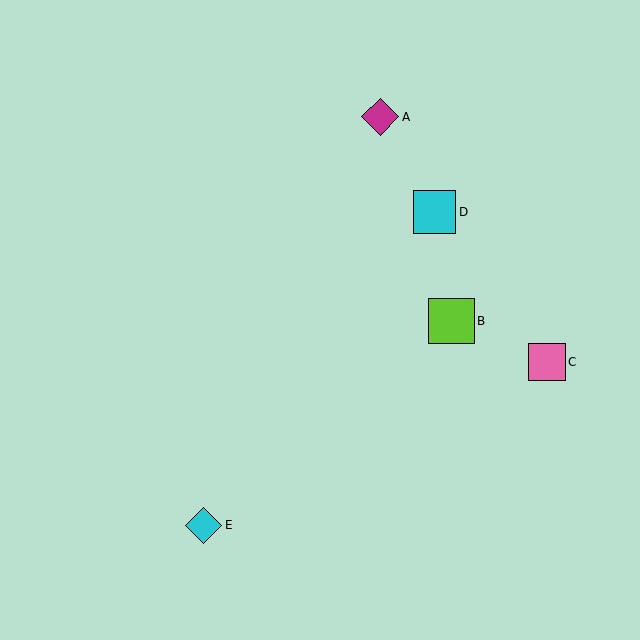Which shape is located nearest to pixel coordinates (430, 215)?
The cyan square (labeled D) at (434, 212) is nearest to that location.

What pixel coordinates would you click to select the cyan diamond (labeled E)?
Click at (204, 525) to select the cyan diamond E.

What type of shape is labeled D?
Shape D is a cyan square.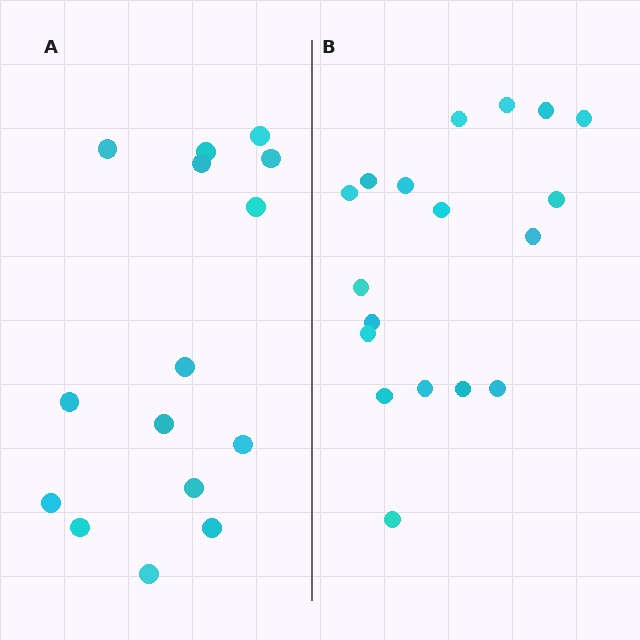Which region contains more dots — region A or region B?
Region B (the right region) has more dots.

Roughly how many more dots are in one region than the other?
Region B has just a few more — roughly 2 or 3 more dots than region A.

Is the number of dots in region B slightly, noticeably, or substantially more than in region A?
Region B has only slightly more — the two regions are fairly close. The ratio is roughly 1.2 to 1.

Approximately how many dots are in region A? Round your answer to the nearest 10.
About 20 dots. (The exact count is 15, which rounds to 20.)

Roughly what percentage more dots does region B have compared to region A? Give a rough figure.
About 20% more.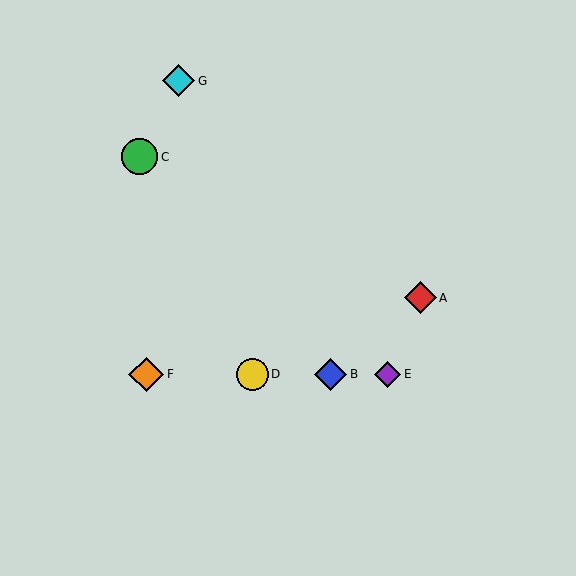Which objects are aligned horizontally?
Objects B, D, E, F are aligned horizontally.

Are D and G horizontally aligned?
No, D is at y≈374 and G is at y≈81.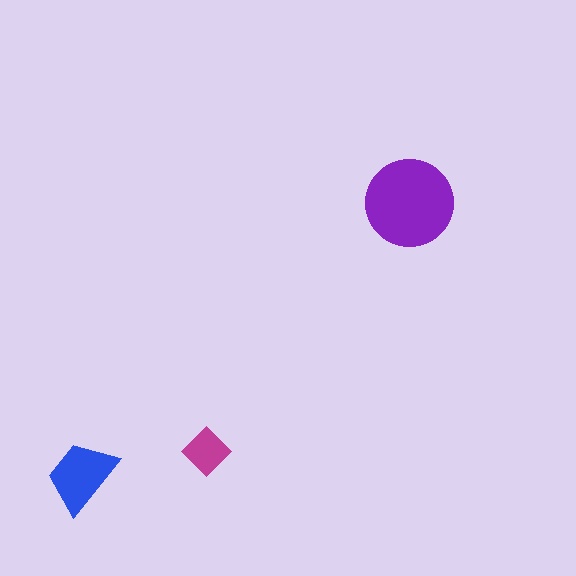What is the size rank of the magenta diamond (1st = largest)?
3rd.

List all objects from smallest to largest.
The magenta diamond, the blue trapezoid, the purple circle.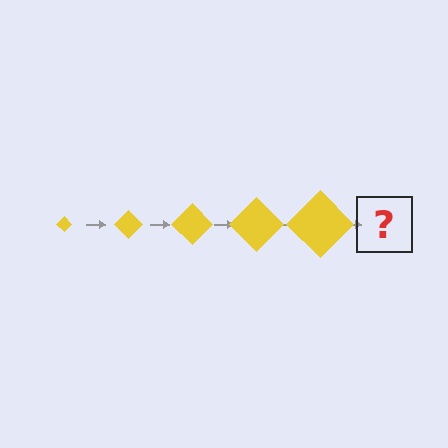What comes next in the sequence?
The next element should be a yellow diamond, larger than the previous one.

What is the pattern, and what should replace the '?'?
The pattern is that the diamond gets progressively larger each step. The '?' should be a yellow diamond, larger than the previous one.